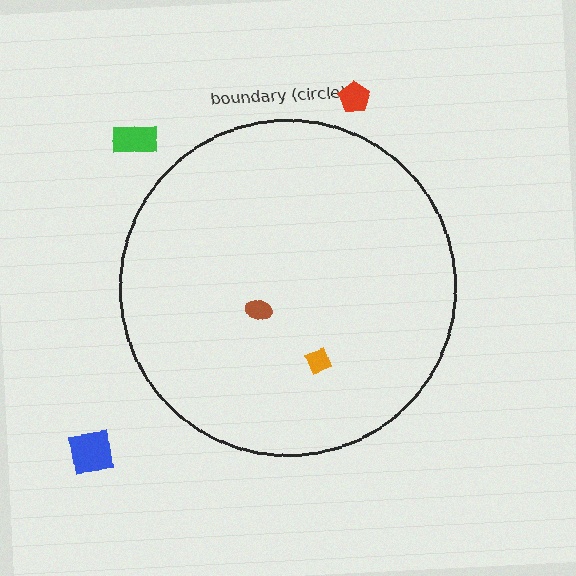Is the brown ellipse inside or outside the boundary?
Inside.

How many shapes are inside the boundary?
2 inside, 3 outside.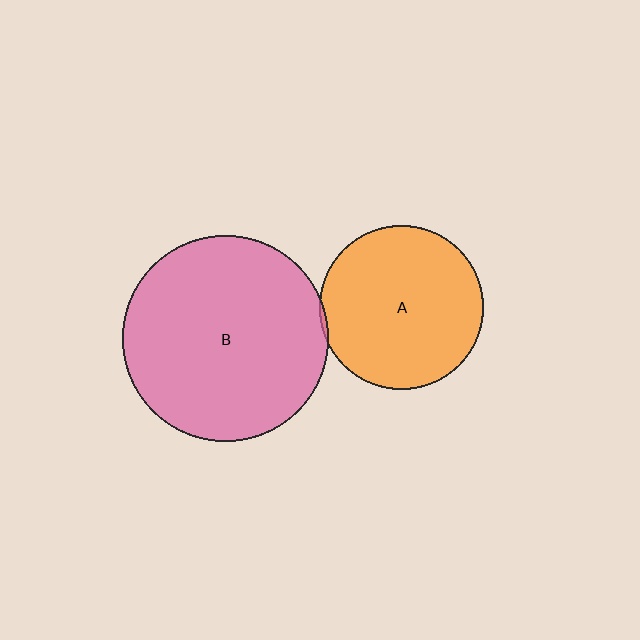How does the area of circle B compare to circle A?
Approximately 1.6 times.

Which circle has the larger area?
Circle B (pink).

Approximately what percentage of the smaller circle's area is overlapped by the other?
Approximately 5%.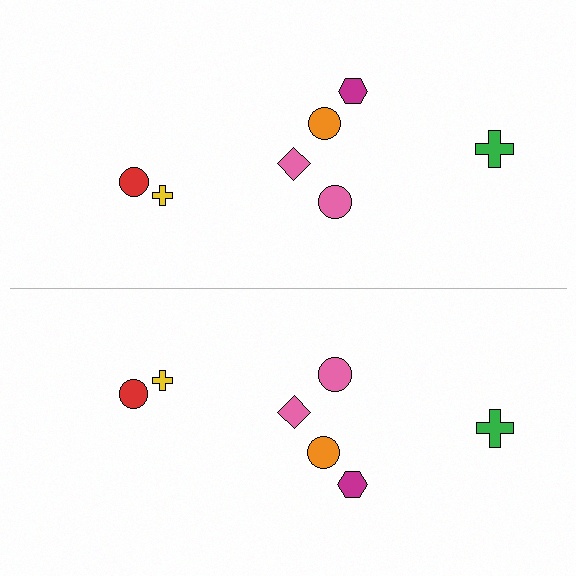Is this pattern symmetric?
Yes, this pattern has bilateral (reflection) symmetry.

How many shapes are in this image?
There are 14 shapes in this image.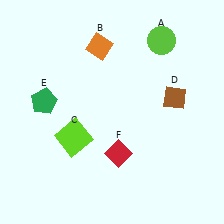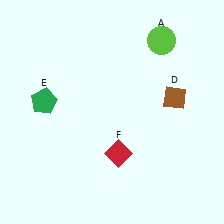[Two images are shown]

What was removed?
The orange diamond (B), the lime square (C) were removed in Image 2.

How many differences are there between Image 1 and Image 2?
There are 2 differences between the two images.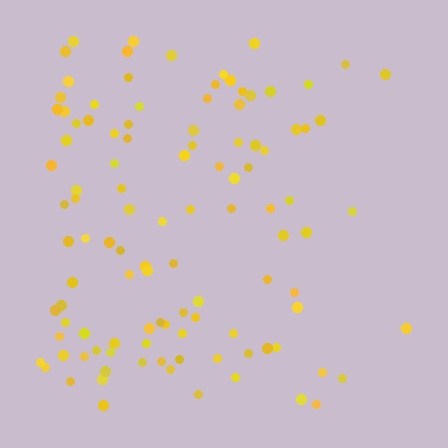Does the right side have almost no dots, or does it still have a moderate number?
Still a moderate number, just noticeably fewer than the left.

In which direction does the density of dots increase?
From right to left, with the left side densest.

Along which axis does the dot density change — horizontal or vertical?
Horizontal.